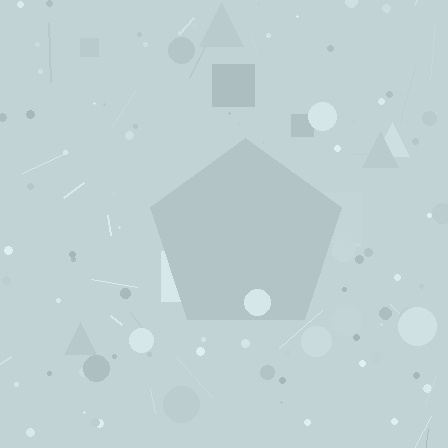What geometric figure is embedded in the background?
A pentagon is embedded in the background.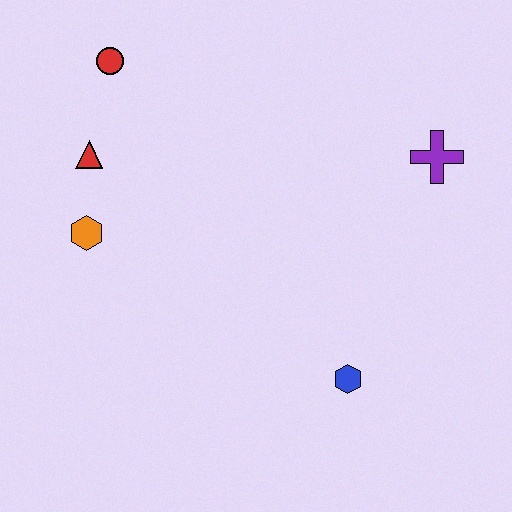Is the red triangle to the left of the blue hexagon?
Yes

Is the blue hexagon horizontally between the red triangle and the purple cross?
Yes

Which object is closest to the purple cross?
The blue hexagon is closest to the purple cross.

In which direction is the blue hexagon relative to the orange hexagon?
The blue hexagon is to the right of the orange hexagon.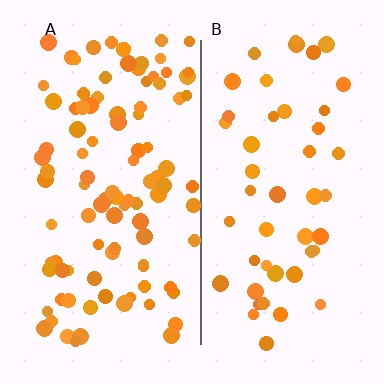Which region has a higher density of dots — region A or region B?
A (the left).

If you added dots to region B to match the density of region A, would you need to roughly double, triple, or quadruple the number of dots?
Approximately double.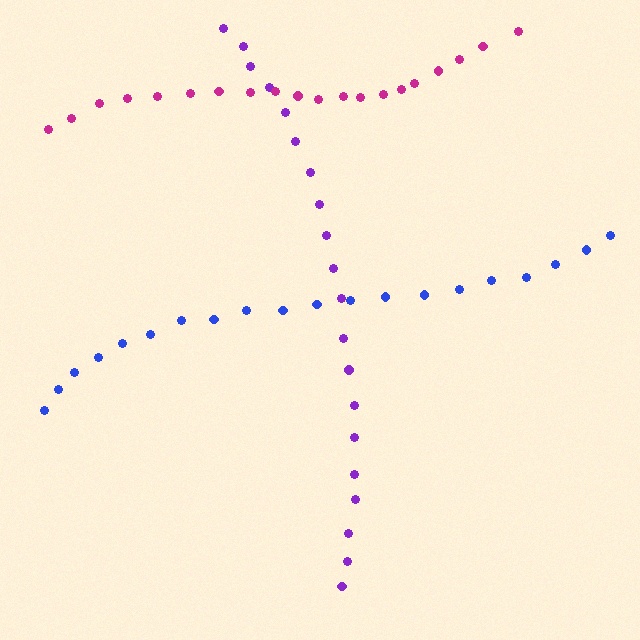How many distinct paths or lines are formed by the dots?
There are 3 distinct paths.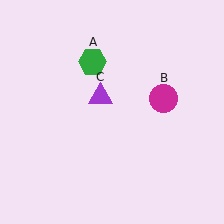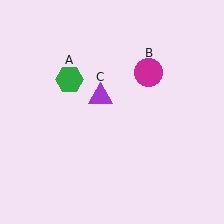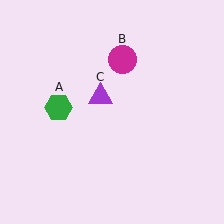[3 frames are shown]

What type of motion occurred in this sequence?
The green hexagon (object A), magenta circle (object B) rotated counterclockwise around the center of the scene.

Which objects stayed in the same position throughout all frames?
Purple triangle (object C) remained stationary.